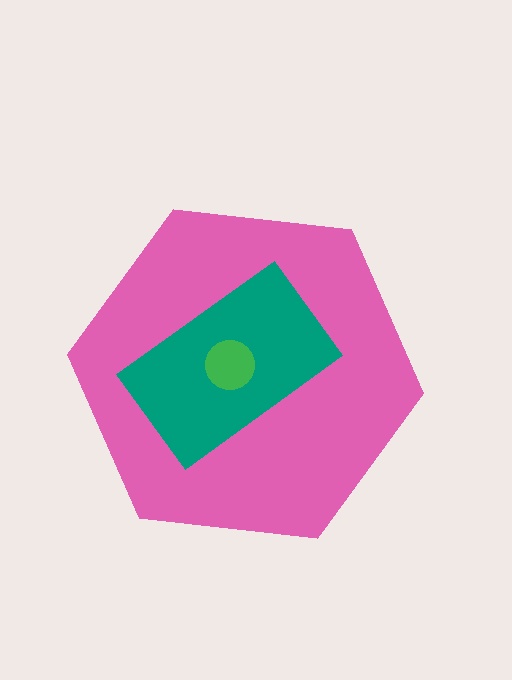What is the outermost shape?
The pink hexagon.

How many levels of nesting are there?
3.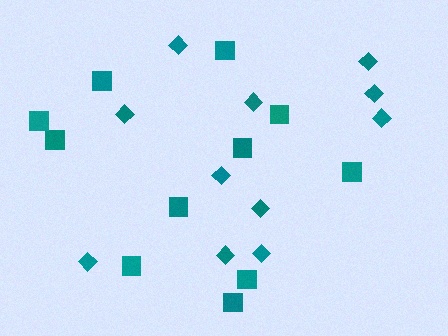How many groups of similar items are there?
There are 2 groups: one group of squares (11) and one group of diamonds (11).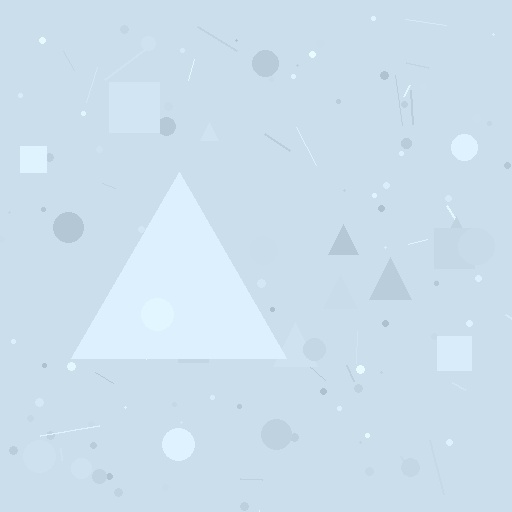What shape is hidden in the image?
A triangle is hidden in the image.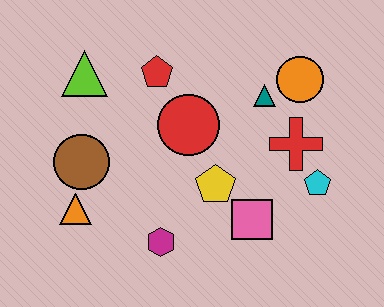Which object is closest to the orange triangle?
The brown circle is closest to the orange triangle.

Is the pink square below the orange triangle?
Yes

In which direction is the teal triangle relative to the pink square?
The teal triangle is above the pink square.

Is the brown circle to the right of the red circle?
No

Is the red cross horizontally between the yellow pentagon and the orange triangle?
No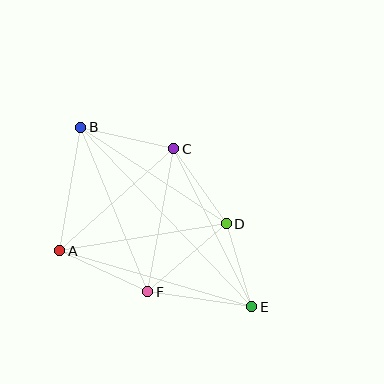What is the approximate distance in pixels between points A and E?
The distance between A and E is approximately 200 pixels.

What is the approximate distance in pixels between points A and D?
The distance between A and D is approximately 168 pixels.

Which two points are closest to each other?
Points D and E are closest to each other.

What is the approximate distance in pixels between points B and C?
The distance between B and C is approximately 95 pixels.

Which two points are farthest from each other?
Points B and E are farthest from each other.